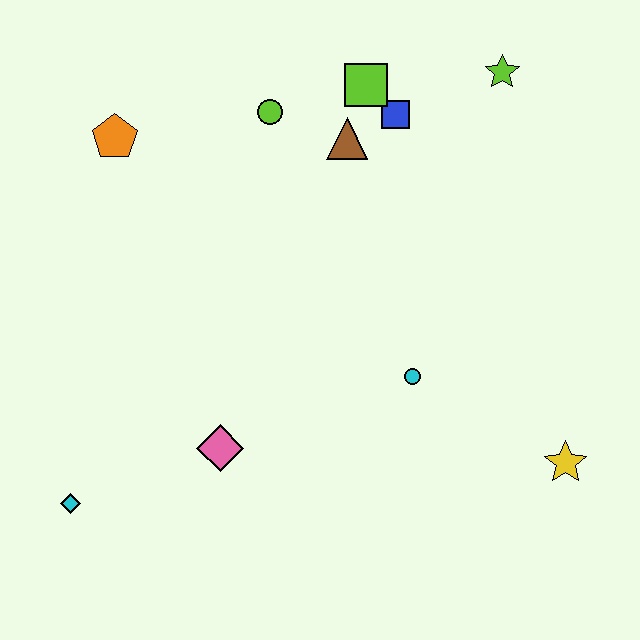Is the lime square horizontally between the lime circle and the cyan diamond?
No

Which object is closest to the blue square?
The lime square is closest to the blue square.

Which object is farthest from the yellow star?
The orange pentagon is farthest from the yellow star.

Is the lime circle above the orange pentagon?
Yes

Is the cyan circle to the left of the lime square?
No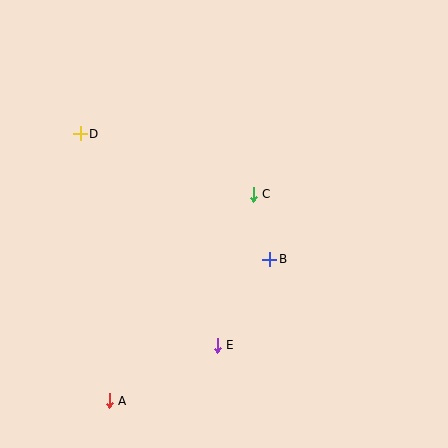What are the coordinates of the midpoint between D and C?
The midpoint between D and C is at (167, 164).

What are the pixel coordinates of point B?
Point B is at (270, 259).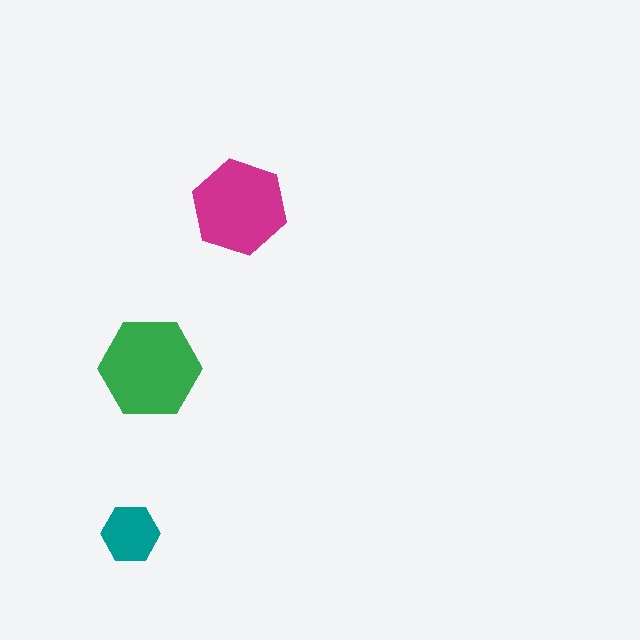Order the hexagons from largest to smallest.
the green one, the magenta one, the teal one.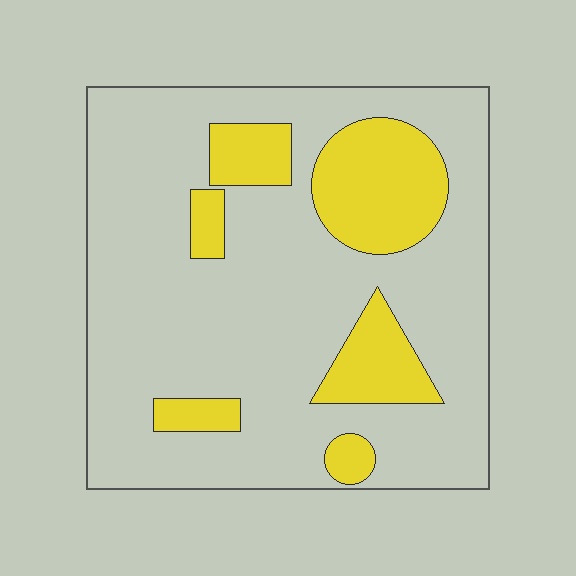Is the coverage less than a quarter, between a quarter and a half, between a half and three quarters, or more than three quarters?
Less than a quarter.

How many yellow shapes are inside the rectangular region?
6.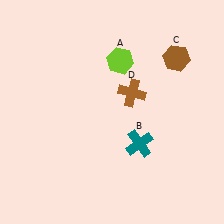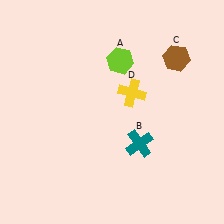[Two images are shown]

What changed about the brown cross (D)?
In Image 1, D is brown. In Image 2, it changed to yellow.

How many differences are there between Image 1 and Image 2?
There is 1 difference between the two images.